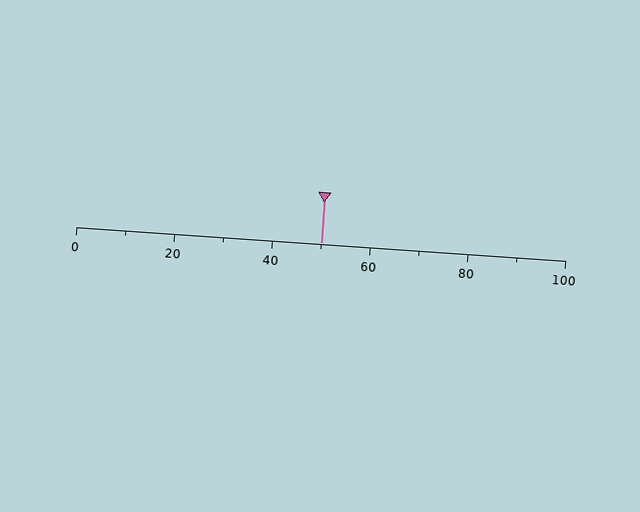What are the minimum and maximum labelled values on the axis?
The axis runs from 0 to 100.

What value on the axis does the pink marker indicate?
The marker indicates approximately 50.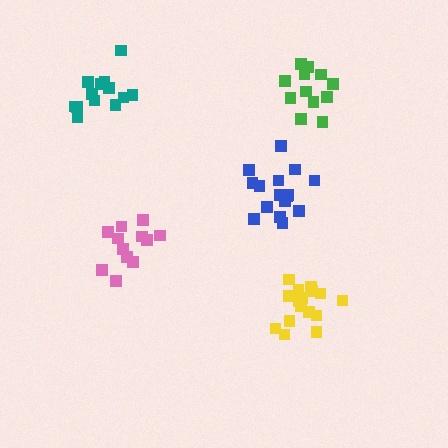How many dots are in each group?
Group 1: 17 dots, Group 2: 16 dots, Group 3: 12 dots, Group 4: 13 dots, Group 5: 12 dots (70 total).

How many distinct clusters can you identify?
There are 5 distinct clusters.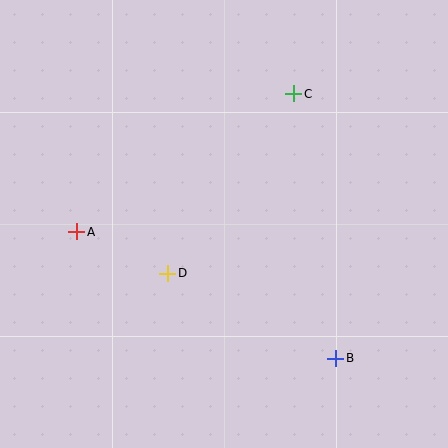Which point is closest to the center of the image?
Point D at (167, 273) is closest to the center.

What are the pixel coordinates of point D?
Point D is at (167, 273).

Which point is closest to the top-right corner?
Point C is closest to the top-right corner.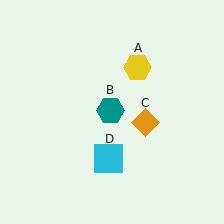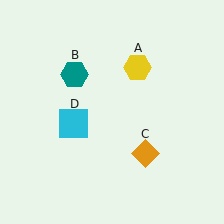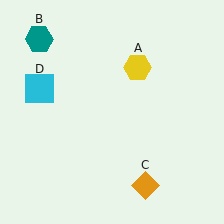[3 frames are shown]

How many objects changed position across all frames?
3 objects changed position: teal hexagon (object B), orange diamond (object C), cyan square (object D).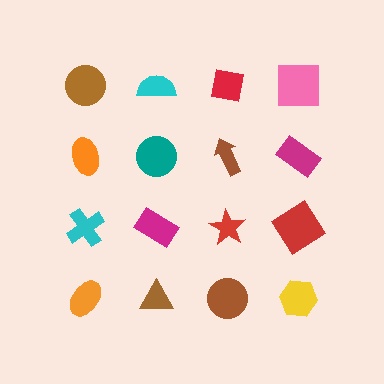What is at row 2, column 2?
A teal circle.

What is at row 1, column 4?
A pink square.